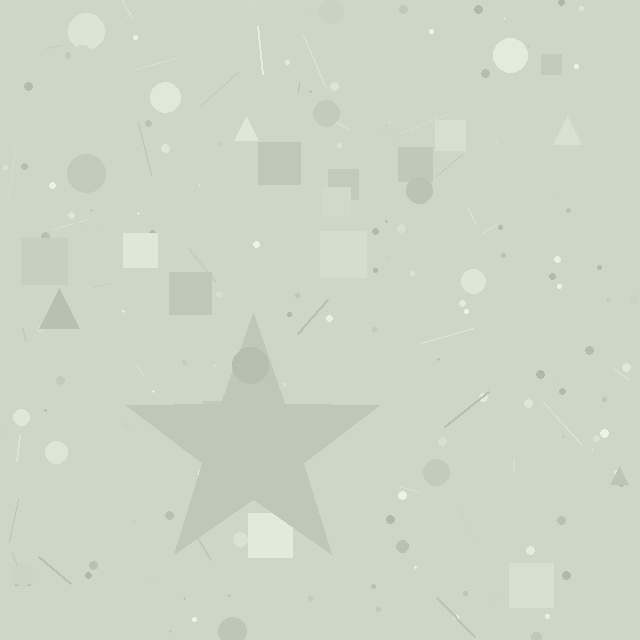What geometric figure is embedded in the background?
A star is embedded in the background.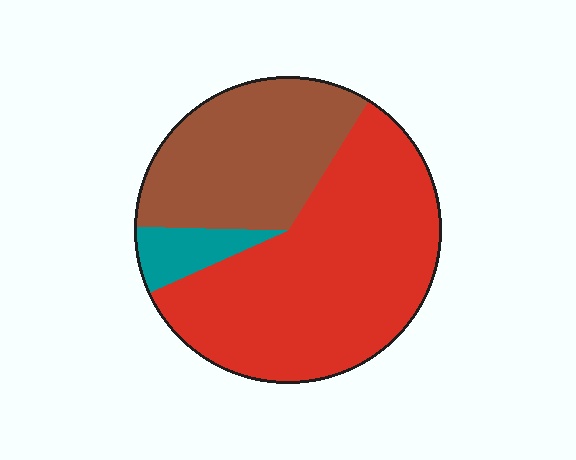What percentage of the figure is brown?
Brown covers about 35% of the figure.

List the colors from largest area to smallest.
From largest to smallest: red, brown, teal.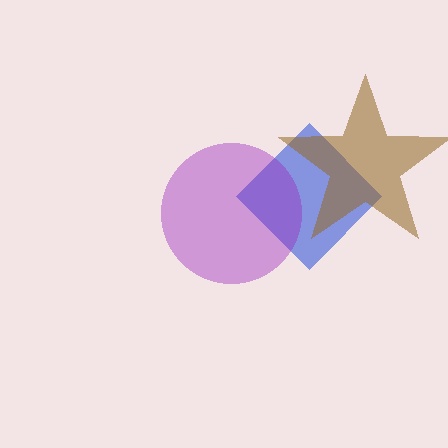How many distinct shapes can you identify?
There are 3 distinct shapes: a blue diamond, a brown star, a purple circle.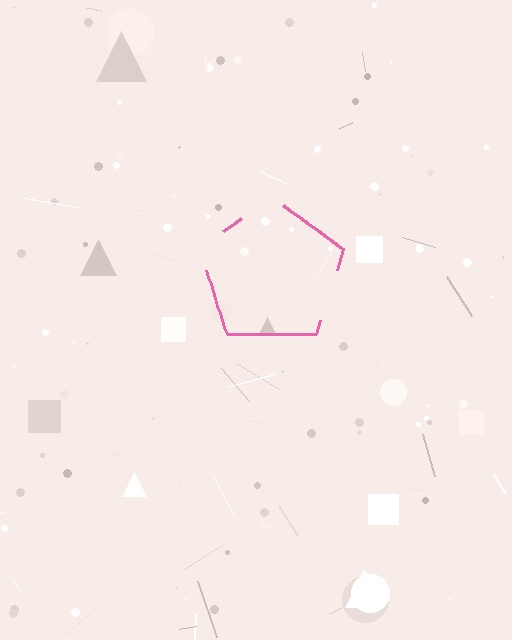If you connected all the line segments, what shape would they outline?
They would outline a pentagon.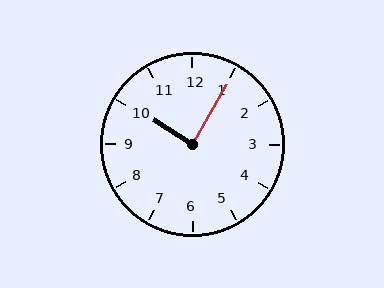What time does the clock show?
10:05.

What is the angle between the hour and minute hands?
Approximately 88 degrees.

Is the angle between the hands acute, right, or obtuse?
It is right.